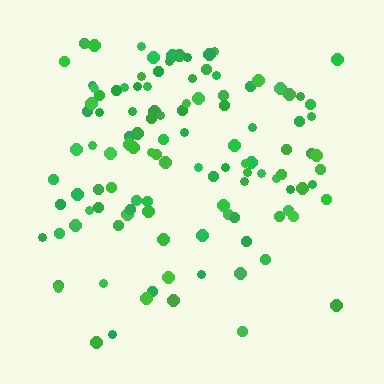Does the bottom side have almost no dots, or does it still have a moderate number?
Still a moderate number, just noticeably fewer than the top.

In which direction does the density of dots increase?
From bottom to top, with the top side densest.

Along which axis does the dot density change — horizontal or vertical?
Vertical.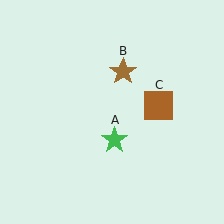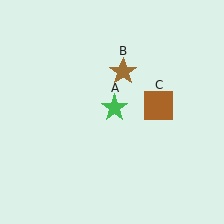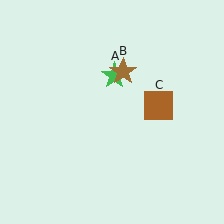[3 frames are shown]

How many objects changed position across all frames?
1 object changed position: green star (object A).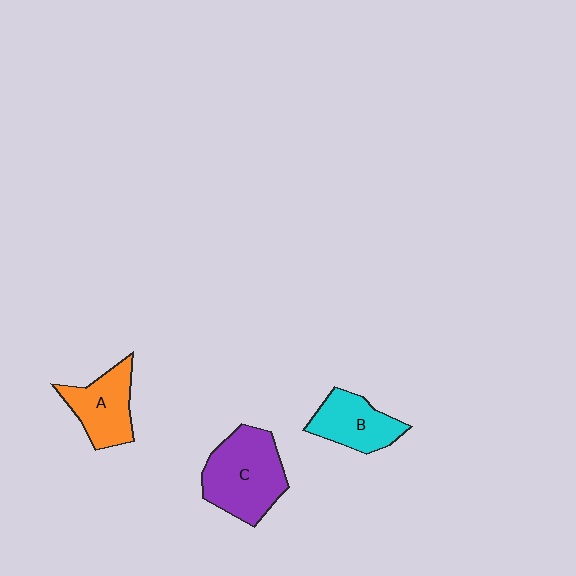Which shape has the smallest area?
Shape B (cyan).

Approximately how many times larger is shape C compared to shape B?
Approximately 1.5 times.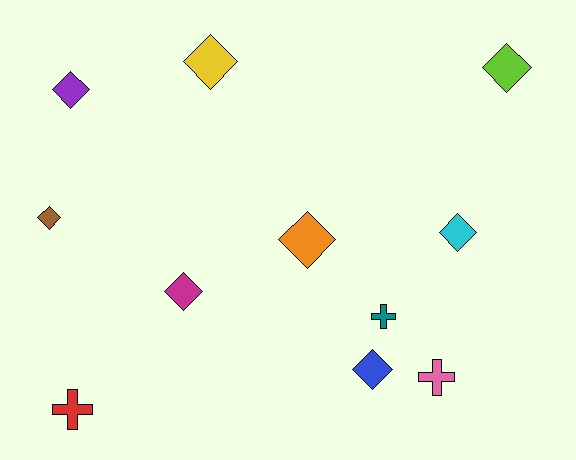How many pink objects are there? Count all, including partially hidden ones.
There is 1 pink object.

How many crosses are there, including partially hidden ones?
There are 3 crosses.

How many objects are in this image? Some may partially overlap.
There are 11 objects.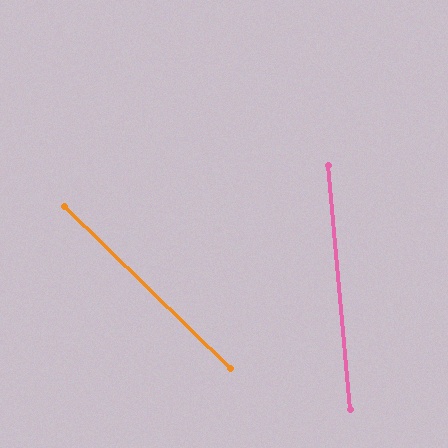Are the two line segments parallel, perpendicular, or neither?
Neither parallel nor perpendicular — they differ by about 40°.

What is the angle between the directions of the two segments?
Approximately 40 degrees.